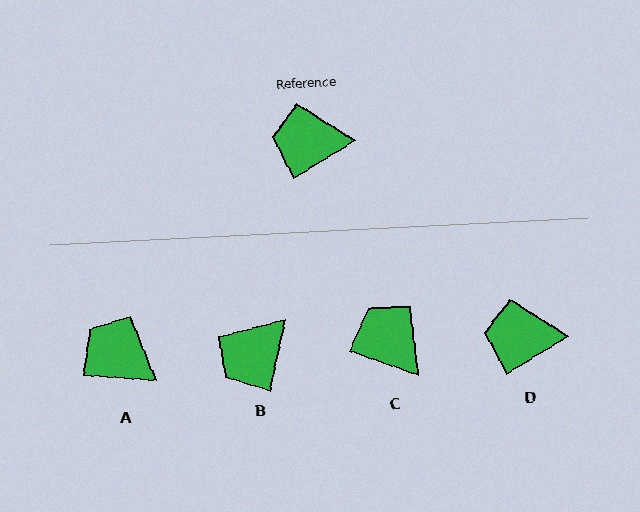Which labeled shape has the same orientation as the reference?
D.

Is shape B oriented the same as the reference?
No, it is off by about 47 degrees.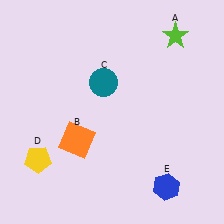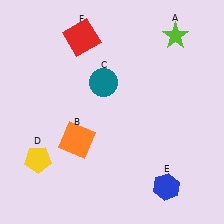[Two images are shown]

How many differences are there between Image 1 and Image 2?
There is 1 difference between the two images.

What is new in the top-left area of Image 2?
A red square (F) was added in the top-left area of Image 2.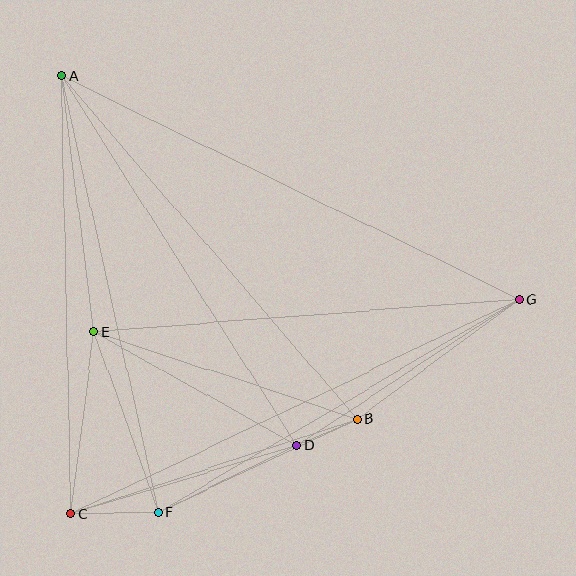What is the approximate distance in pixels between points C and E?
The distance between C and E is approximately 184 pixels.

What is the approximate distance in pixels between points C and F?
The distance between C and F is approximately 87 pixels.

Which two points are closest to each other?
Points B and D are closest to each other.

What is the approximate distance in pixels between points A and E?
The distance between A and E is approximately 258 pixels.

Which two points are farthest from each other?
Points A and G are farthest from each other.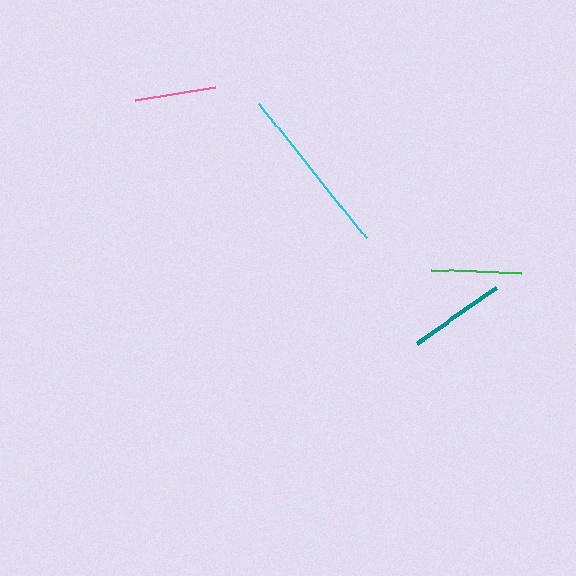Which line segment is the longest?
The cyan line is the longest at approximately 172 pixels.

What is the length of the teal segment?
The teal segment is approximately 97 pixels long.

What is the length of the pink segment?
The pink segment is approximately 81 pixels long.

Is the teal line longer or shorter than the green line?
The teal line is longer than the green line.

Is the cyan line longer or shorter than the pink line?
The cyan line is longer than the pink line.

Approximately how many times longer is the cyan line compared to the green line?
The cyan line is approximately 1.9 times the length of the green line.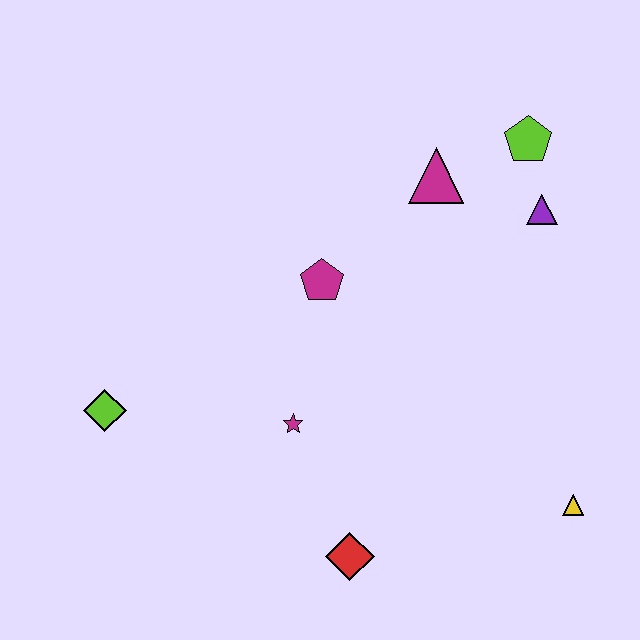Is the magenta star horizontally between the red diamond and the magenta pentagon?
No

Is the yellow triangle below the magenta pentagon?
Yes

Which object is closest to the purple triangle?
The lime pentagon is closest to the purple triangle.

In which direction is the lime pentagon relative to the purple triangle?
The lime pentagon is above the purple triangle.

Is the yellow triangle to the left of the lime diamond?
No